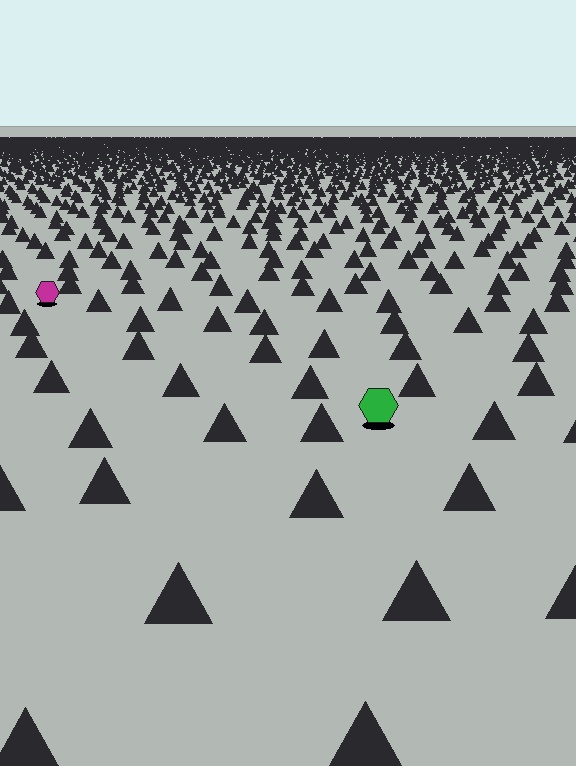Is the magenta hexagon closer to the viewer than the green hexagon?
No. The green hexagon is closer — you can tell from the texture gradient: the ground texture is coarser near it.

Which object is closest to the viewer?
The green hexagon is closest. The texture marks near it are larger and more spread out.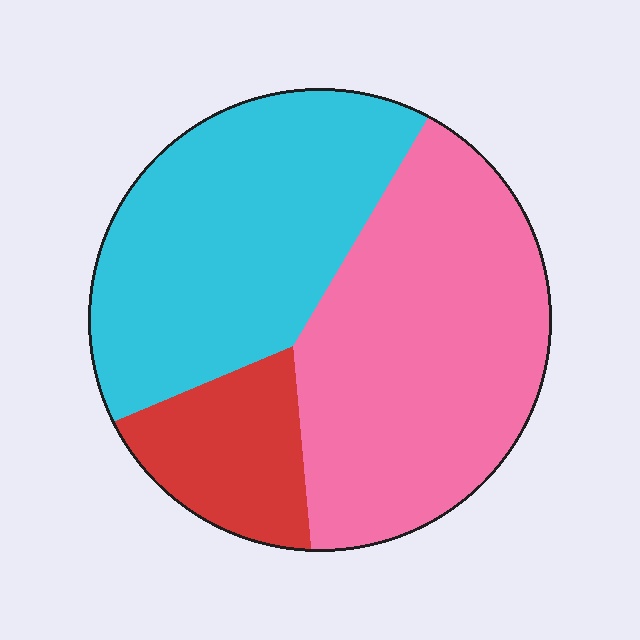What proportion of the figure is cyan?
Cyan covers roughly 40% of the figure.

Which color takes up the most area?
Pink, at roughly 45%.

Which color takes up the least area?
Red, at roughly 15%.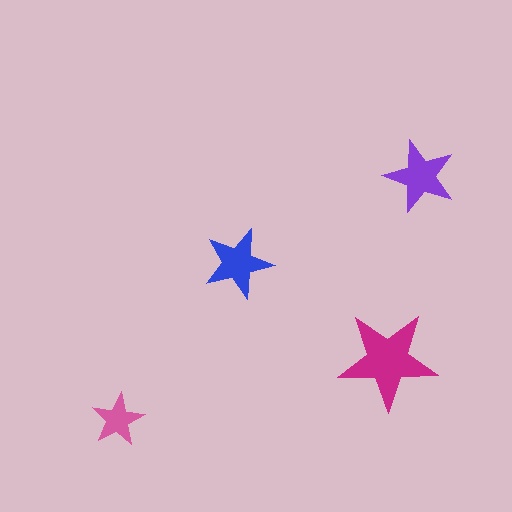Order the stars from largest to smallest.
the magenta one, the purple one, the blue one, the pink one.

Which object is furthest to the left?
The pink star is leftmost.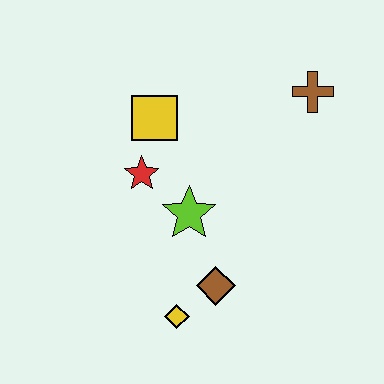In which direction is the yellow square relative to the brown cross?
The yellow square is to the left of the brown cross.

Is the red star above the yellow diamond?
Yes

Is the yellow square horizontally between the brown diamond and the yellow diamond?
No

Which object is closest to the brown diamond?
The yellow diamond is closest to the brown diamond.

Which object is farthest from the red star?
The brown cross is farthest from the red star.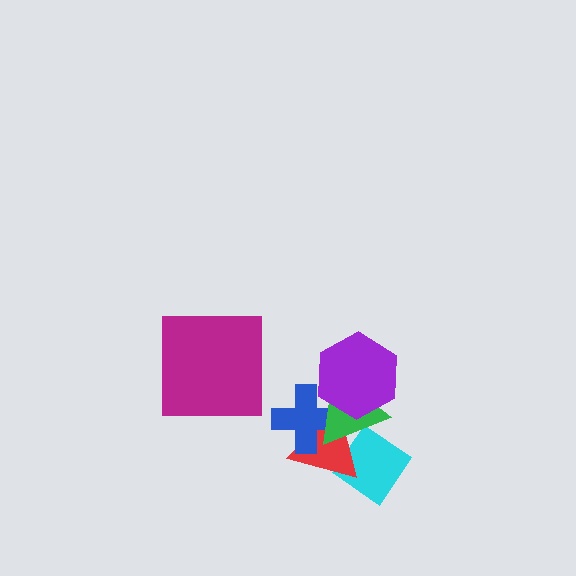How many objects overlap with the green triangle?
4 objects overlap with the green triangle.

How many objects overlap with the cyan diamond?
2 objects overlap with the cyan diamond.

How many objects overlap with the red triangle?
3 objects overlap with the red triangle.